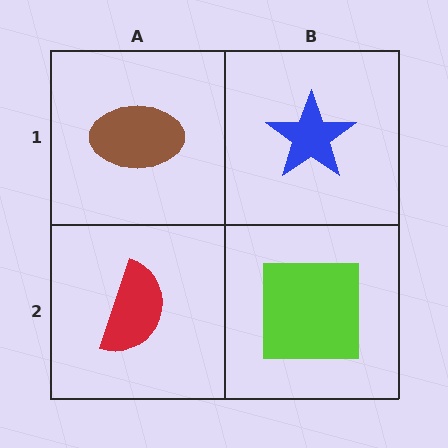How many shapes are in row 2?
2 shapes.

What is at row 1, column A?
A brown ellipse.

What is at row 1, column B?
A blue star.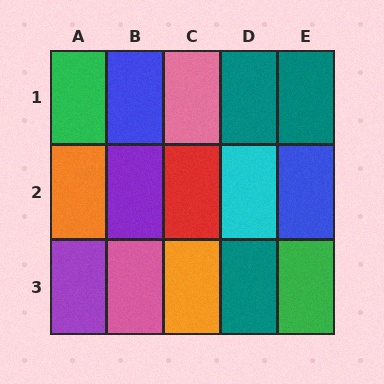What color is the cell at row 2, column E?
Blue.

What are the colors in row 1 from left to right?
Green, blue, pink, teal, teal.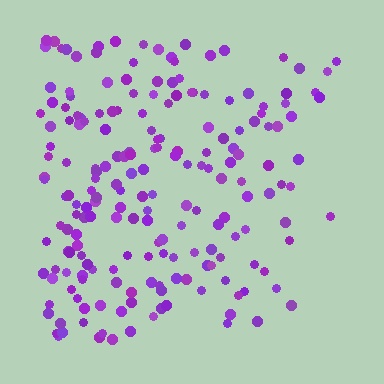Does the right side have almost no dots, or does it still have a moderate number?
Still a moderate number, just noticeably fewer than the left.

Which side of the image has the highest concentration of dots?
The left.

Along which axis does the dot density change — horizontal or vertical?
Horizontal.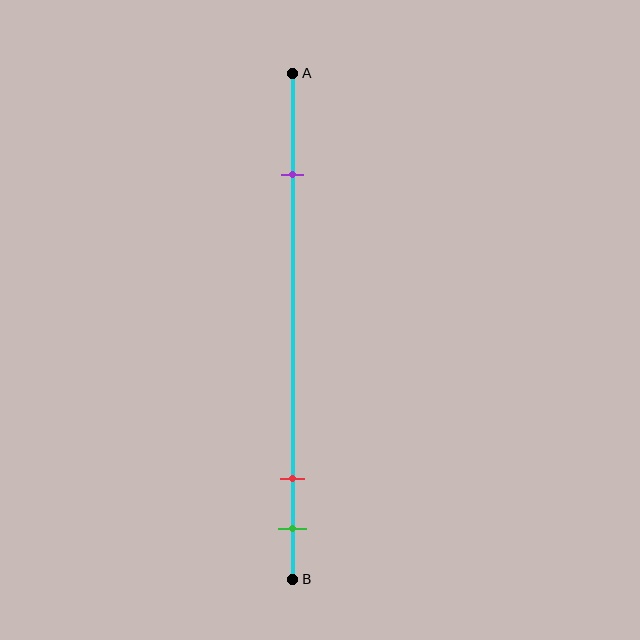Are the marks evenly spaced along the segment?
No, the marks are not evenly spaced.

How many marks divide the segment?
There are 3 marks dividing the segment.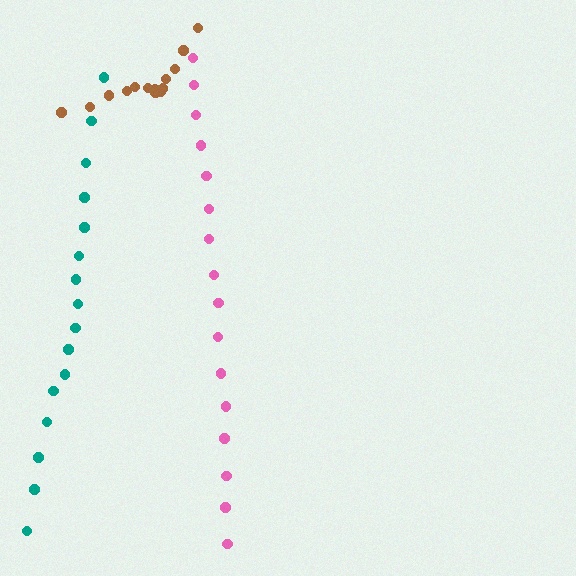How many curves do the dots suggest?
There are 3 distinct paths.